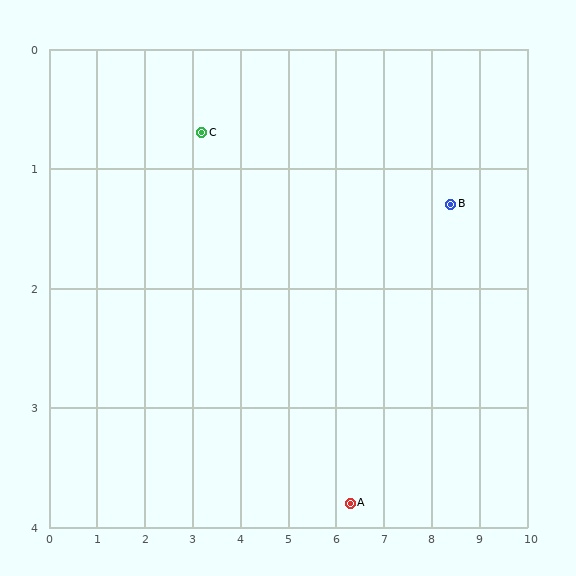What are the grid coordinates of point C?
Point C is at approximately (3.2, 0.7).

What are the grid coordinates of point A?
Point A is at approximately (6.3, 3.8).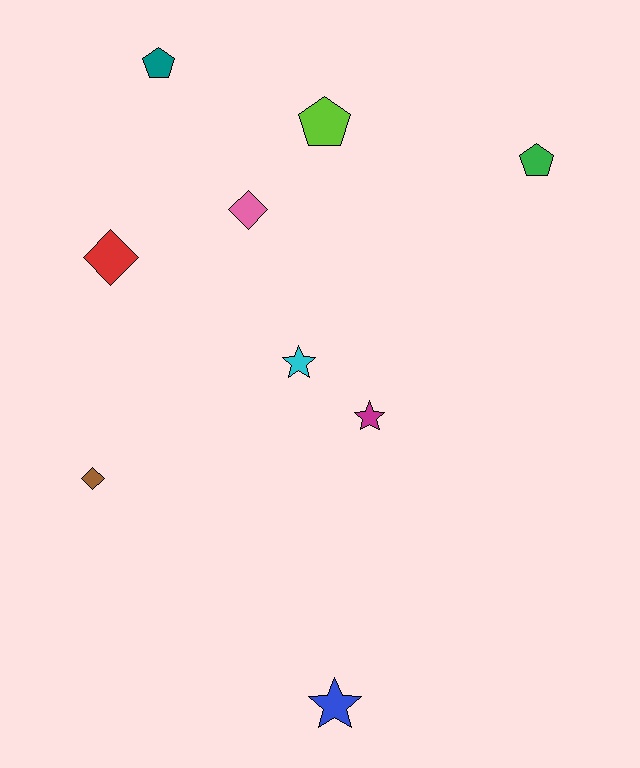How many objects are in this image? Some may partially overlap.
There are 9 objects.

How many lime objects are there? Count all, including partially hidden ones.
There is 1 lime object.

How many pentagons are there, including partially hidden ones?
There are 3 pentagons.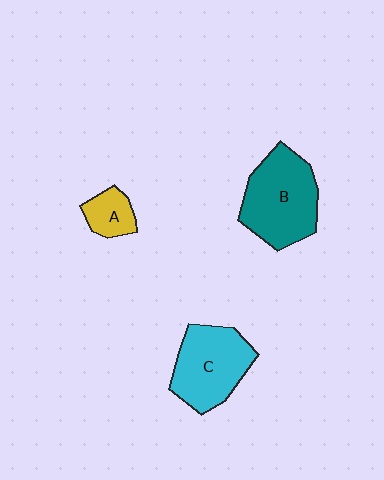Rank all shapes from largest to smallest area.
From largest to smallest: B (teal), C (cyan), A (yellow).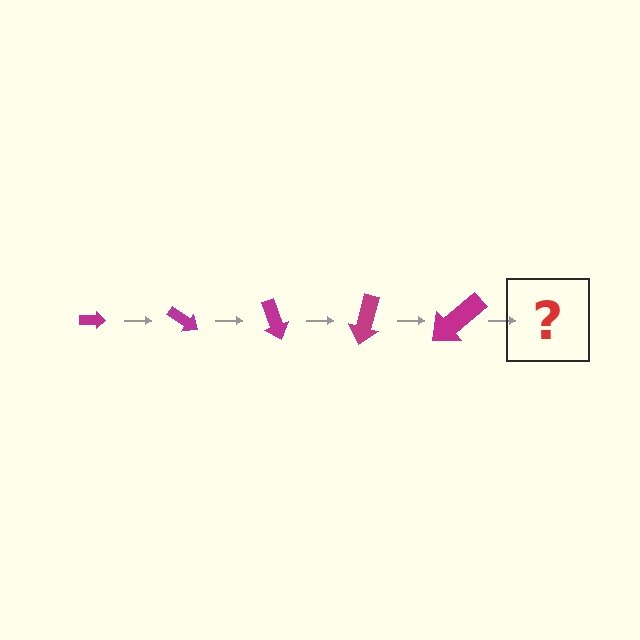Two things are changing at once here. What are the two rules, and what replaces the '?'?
The two rules are that the arrow grows larger each step and it rotates 35 degrees each step. The '?' should be an arrow, larger than the previous one and rotated 175 degrees from the start.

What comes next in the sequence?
The next element should be an arrow, larger than the previous one and rotated 175 degrees from the start.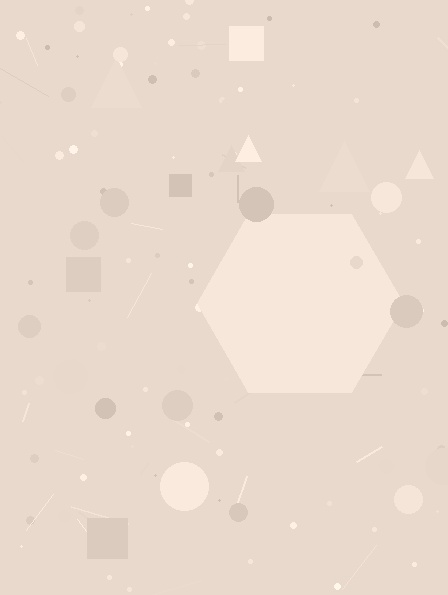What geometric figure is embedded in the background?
A hexagon is embedded in the background.